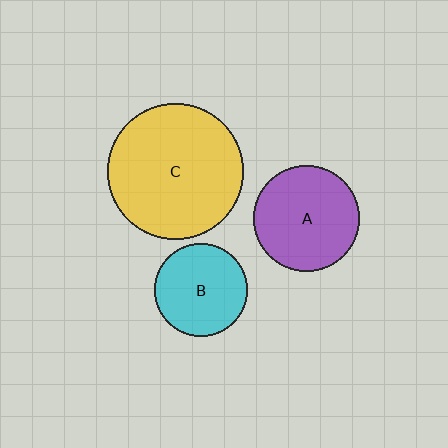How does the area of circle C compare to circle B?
Approximately 2.1 times.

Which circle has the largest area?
Circle C (yellow).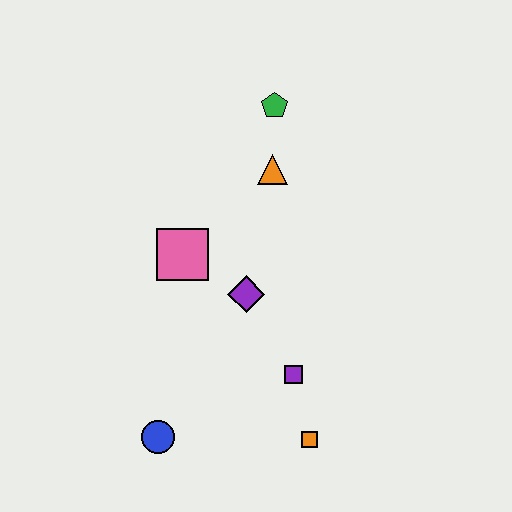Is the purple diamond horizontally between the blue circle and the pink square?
No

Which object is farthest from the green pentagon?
The blue circle is farthest from the green pentagon.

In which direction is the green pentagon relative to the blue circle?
The green pentagon is above the blue circle.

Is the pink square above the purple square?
Yes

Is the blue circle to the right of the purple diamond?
No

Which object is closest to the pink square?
The purple diamond is closest to the pink square.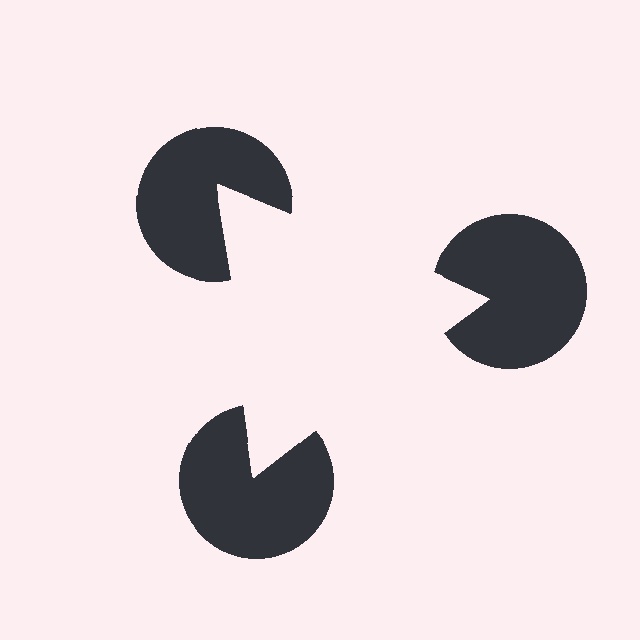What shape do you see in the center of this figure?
An illusory triangle — its edges are inferred from the aligned wedge cuts in the pac-man discs, not physically drawn.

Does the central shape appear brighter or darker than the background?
It typically appears slightly brighter than the background, even though no actual brightness change is drawn.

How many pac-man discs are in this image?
There are 3 — one at each vertex of the illusory triangle.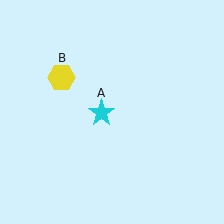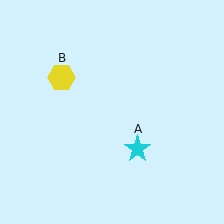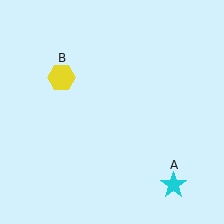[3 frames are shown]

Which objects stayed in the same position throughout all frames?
Yellow hexagon (object B) remained stationary.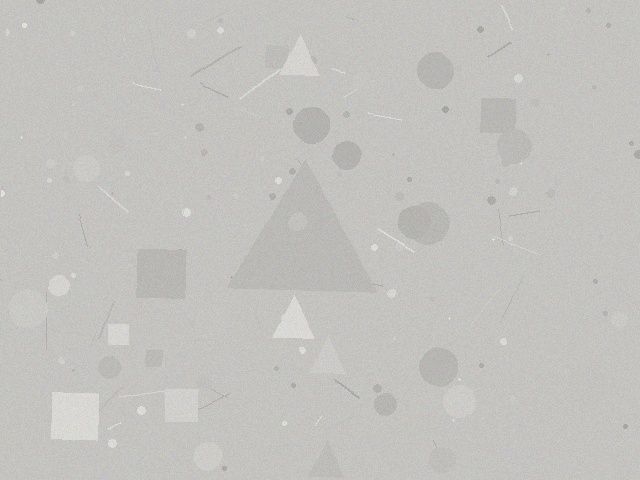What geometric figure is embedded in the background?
A triangle is embedded in the background.